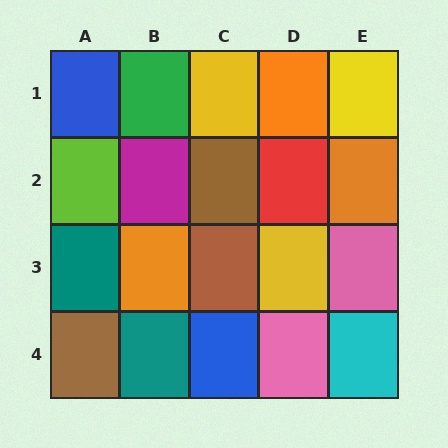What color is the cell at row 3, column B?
Orange.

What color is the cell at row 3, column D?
Yellow.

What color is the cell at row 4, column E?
Cyan.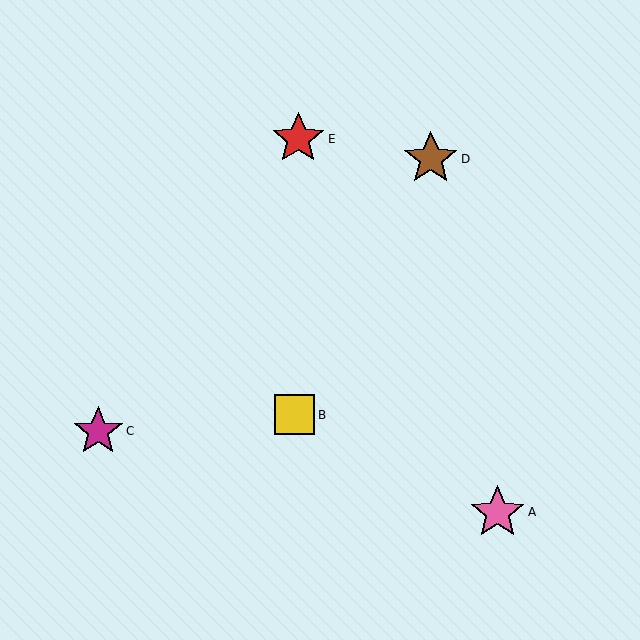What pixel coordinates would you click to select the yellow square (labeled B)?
Click at (295, 415) to select the yellow square B.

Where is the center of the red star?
The center of the red star is at (298, 139).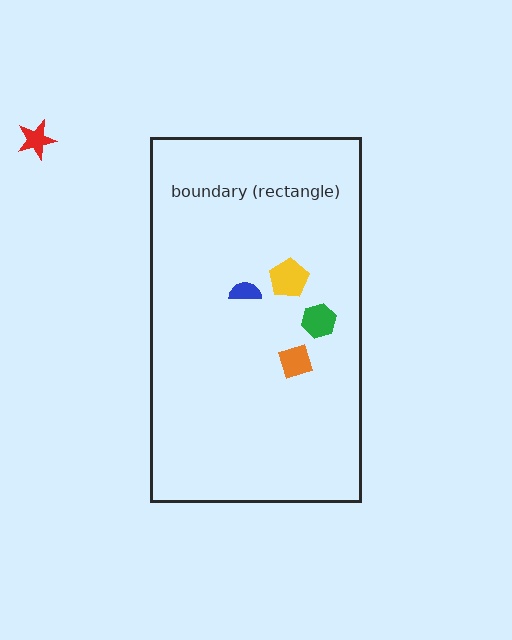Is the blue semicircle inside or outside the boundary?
Inside.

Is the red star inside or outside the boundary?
Outside.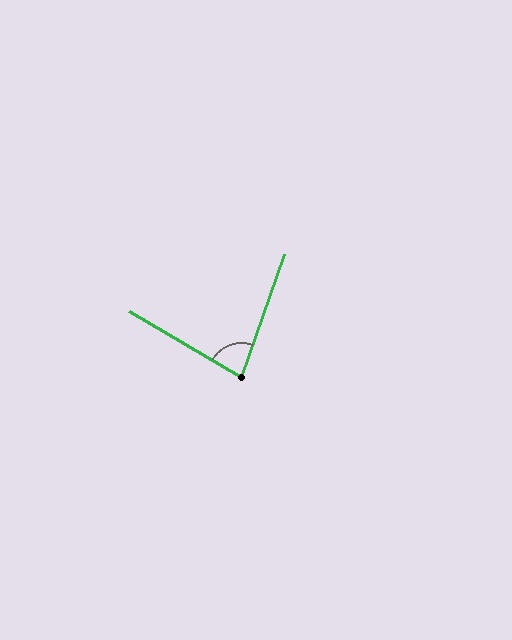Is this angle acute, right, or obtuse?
It is acute.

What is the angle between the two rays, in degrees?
Approximately 79 degrees.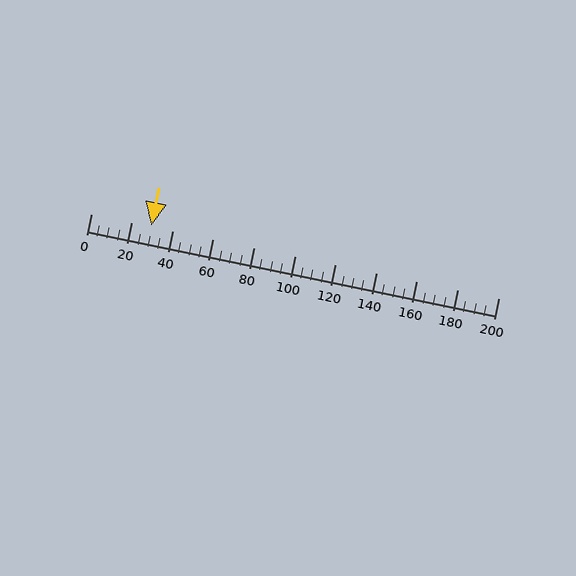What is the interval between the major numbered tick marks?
The major tick marks are spaced 20 units apart.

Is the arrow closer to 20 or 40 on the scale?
The arrow is closer to 20.